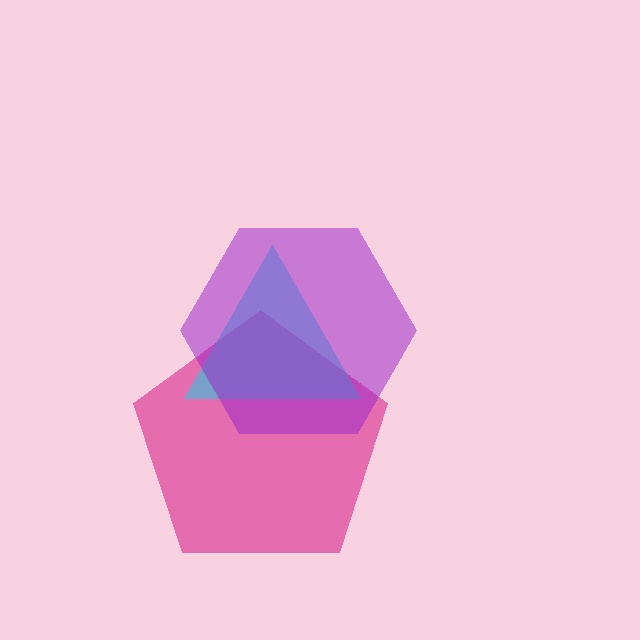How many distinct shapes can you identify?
There are 3 distinct shapes: a magenta pentagon, a cyan triangle, a purple hexagon.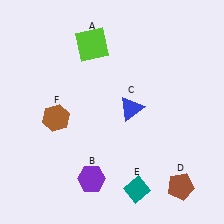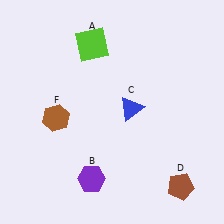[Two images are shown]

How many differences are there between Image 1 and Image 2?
There is 1 difference between the two images.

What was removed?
The teal diamond (E) was removed in Image 2.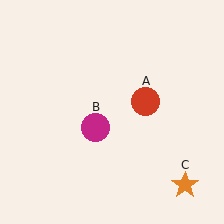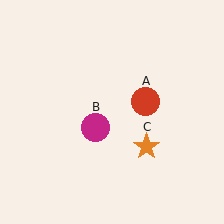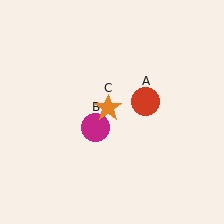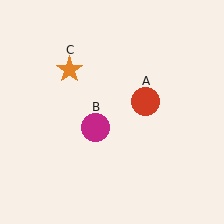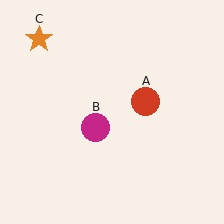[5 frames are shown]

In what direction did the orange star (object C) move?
The orange star (object C) moved up and to the left.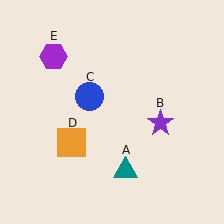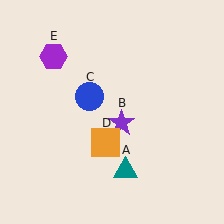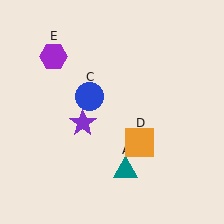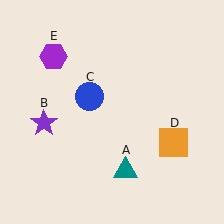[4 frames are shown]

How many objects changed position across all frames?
2 objects changed position: purple star (object B), orange square (object D).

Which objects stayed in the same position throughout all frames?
Teal triangle (object A) and blue circle (object C) and purple hexagon (object E) remained stationary.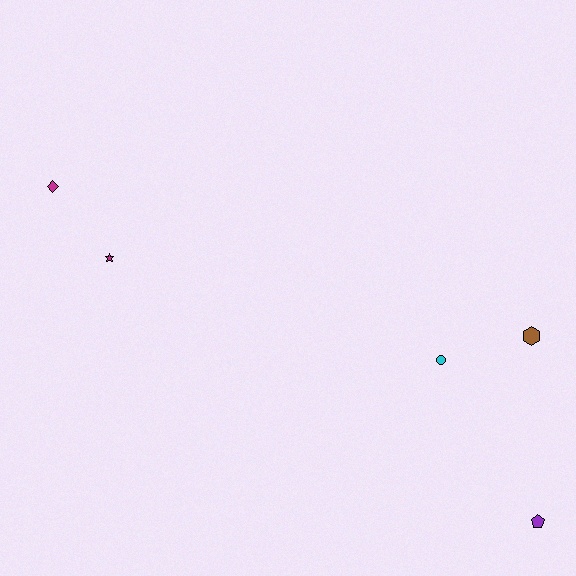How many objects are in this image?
There are 5 objects.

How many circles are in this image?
There is 1 circle.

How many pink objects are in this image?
There are no pink objects.